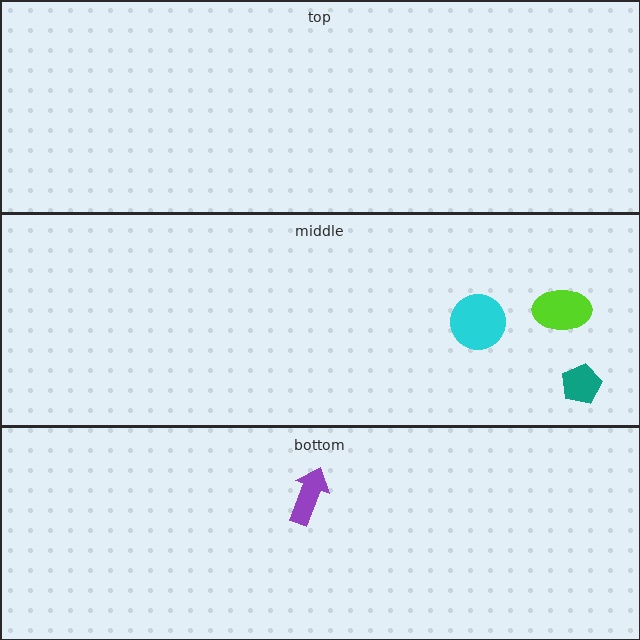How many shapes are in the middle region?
3.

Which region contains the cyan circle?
The middle region.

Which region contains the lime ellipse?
The middle region.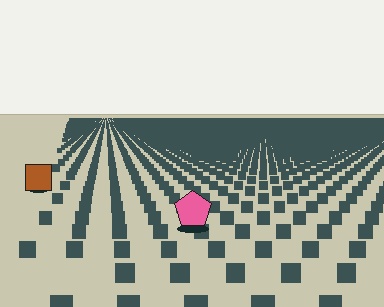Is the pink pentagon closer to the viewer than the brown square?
Yes. The pink pentagon is closer — you can tell from the texture gradient: the ground texture is coarser near it.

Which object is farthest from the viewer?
The brown square is farthest from the viewer. It appears smaller and the ground texture around it is denser.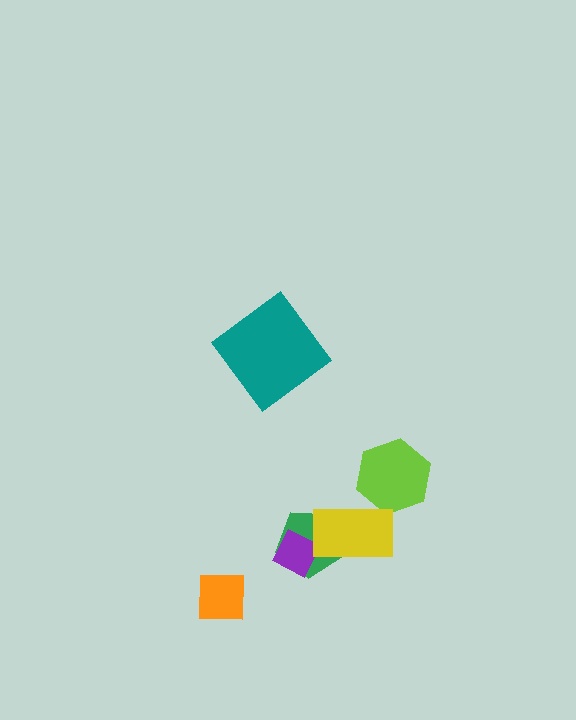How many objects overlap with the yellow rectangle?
2 objects overlap with the yellow rectangle.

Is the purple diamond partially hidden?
No, no other shape covers it.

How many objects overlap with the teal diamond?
0 objects overlap with the teal diamond.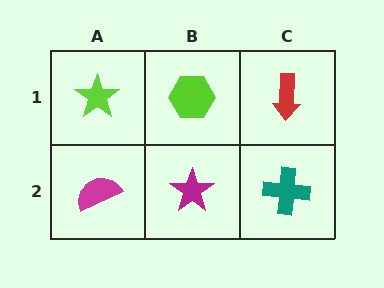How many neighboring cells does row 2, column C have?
2.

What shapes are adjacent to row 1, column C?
A teal cross (row 2, column C), a lime hexagon (row 1, column B).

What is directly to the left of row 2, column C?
A magenta star.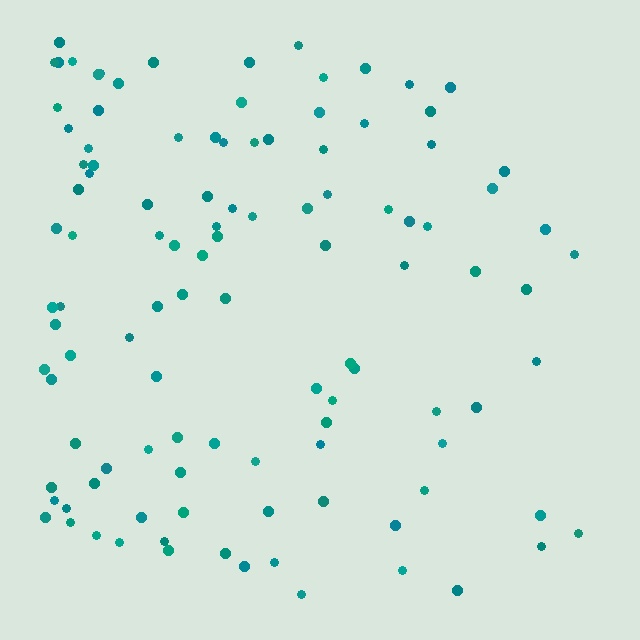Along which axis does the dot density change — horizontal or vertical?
Horizontal.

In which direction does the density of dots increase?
From right to left, with the left side densest.